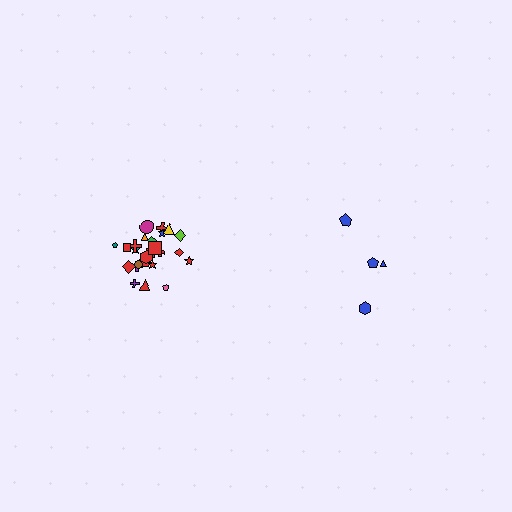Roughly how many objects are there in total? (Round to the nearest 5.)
Roughly 30 objects in total.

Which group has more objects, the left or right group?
The left group.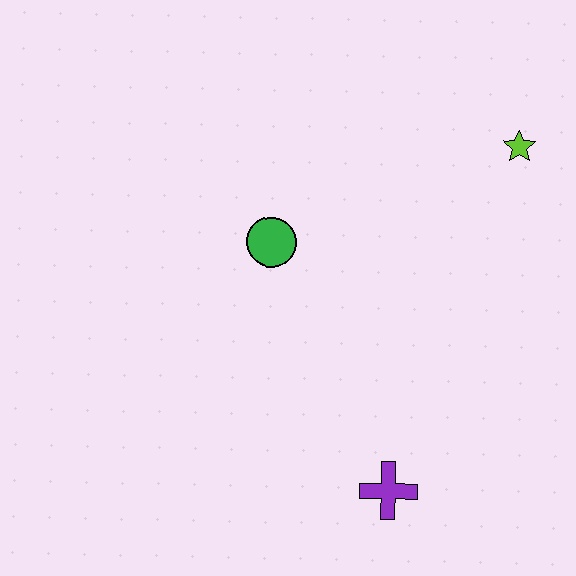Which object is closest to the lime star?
The green circle is closest to the lime star.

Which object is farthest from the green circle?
The purple cross is farthest from the green circle.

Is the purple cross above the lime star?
No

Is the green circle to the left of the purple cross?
Yes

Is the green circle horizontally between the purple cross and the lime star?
No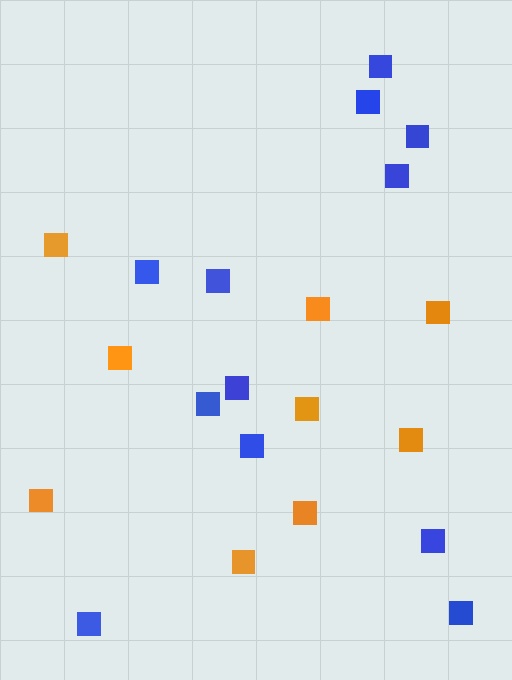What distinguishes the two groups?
There are 2 groups: one group of orange squares (9) and one group of blue squares (12).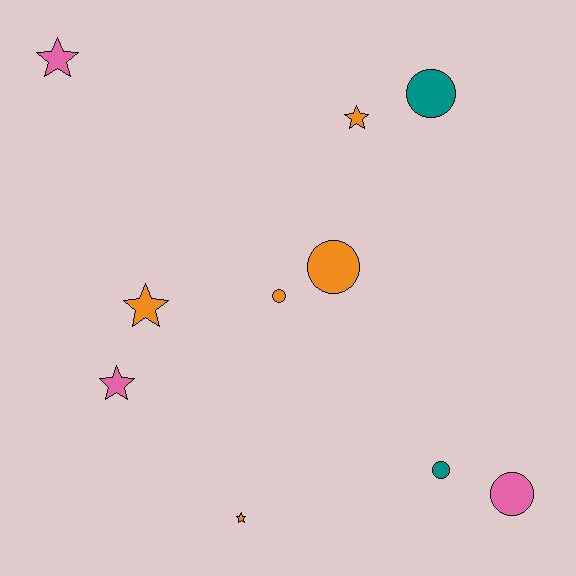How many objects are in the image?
There are 10 objects.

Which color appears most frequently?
Orange, with 5 objects.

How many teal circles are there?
There are 2 teal circles.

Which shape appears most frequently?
Circle, with 5 objects.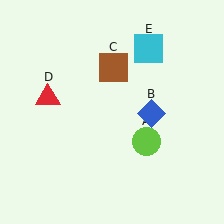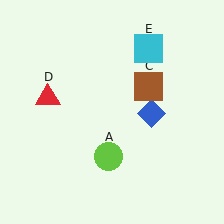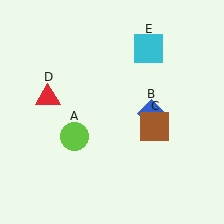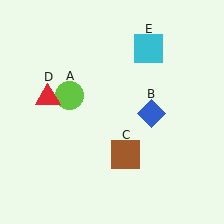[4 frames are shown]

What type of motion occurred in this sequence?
The lime circle (object A), brown square (object C) rotated clockwise around the center of the scene.